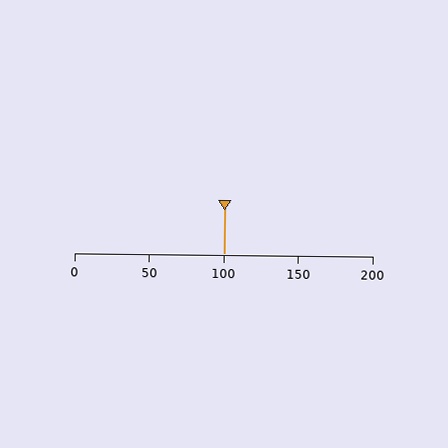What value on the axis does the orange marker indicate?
The marker indicates approximately 100.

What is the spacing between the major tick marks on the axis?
The major ticks are spaced 50 apart.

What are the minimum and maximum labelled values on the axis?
The axis runs from 0 to 200.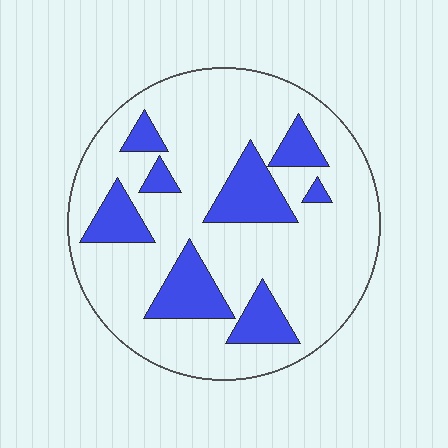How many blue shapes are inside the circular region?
8.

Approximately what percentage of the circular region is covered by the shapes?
Approximately 20%.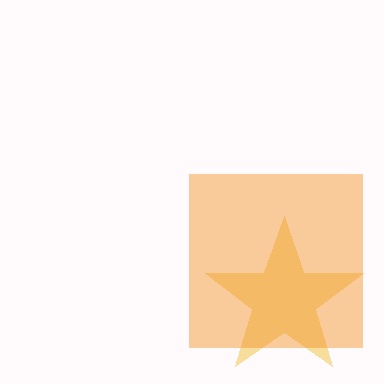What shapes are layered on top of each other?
The layered shapes are: a yellow star, an orange square.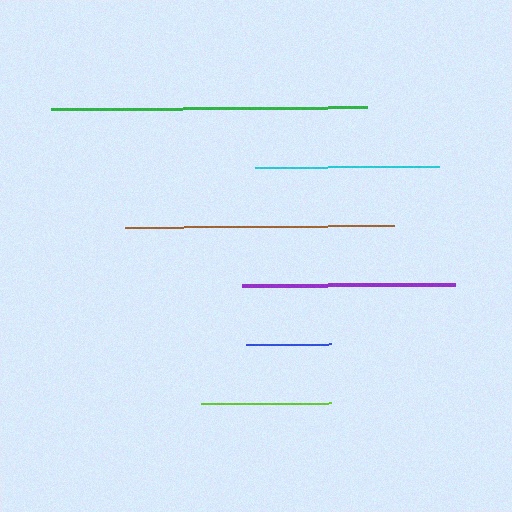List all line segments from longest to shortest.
From longest to shortest: green, brown, purple, cyan, lime, blue.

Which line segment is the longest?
The green line is the longest at approximately 316 pixels.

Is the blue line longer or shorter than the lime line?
The lime line is longer than the blue line.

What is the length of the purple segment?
The purple segment is approximately 213 pixels long.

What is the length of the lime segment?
The lime segment is approximately 130 pixels long.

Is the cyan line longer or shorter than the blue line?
The cyan line is longer than the blue line.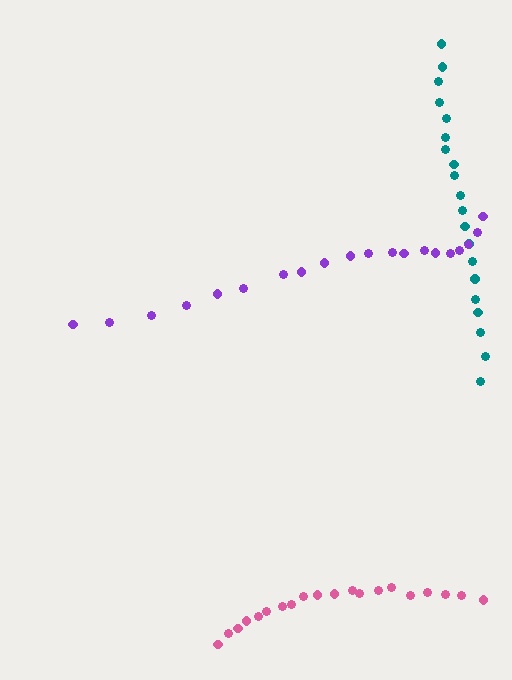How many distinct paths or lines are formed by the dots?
There are 3 distinct paths.